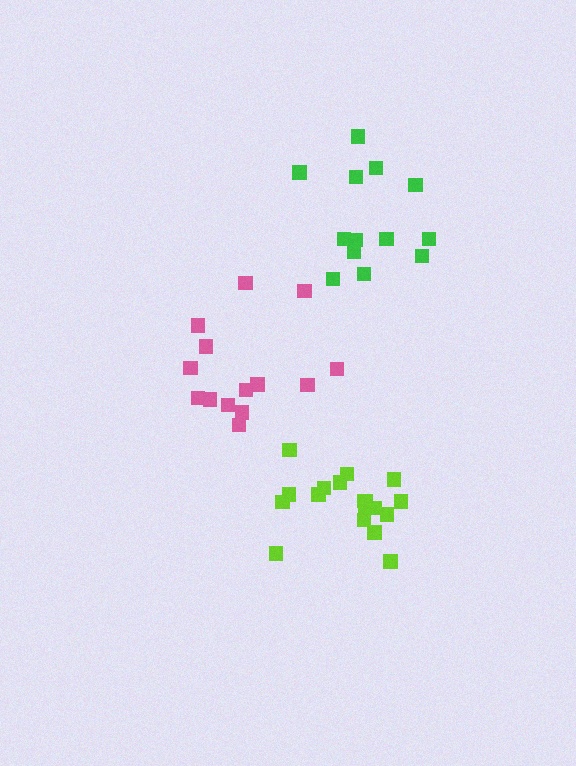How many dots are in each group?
Group 1: 18 dots, Group 2: 14 dots, Group 3: 13 dots (45 total).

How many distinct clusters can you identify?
There are 3 distinct clusters.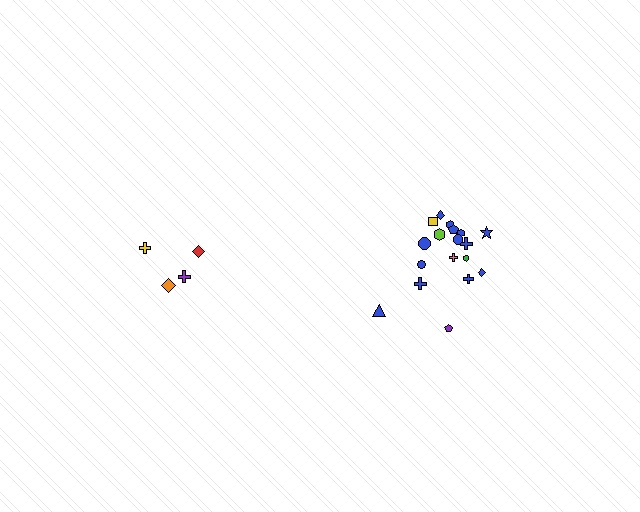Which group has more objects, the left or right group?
The right group.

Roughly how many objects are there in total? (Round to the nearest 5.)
Roughly 20 objects in total.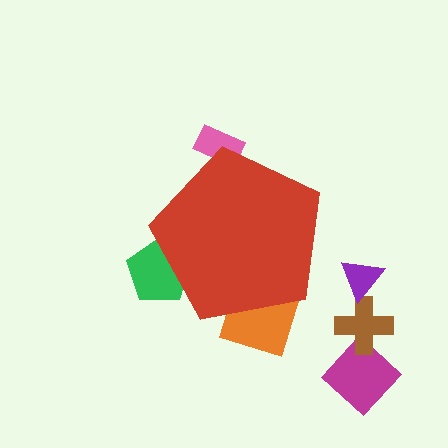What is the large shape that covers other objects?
A red pentagon.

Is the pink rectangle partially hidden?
Yes, the pink rectangle is partially hidden behind the red pentagon.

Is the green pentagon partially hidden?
Yes, the green pentagon is partially hidden behind the red pentagon.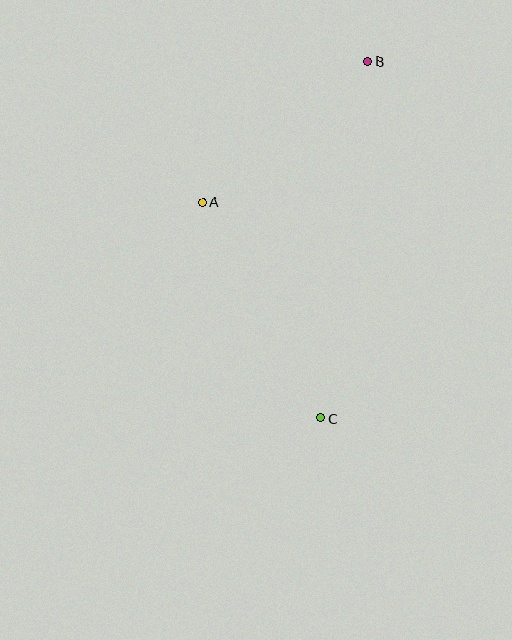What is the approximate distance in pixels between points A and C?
The distance between A and C is approximately 246 pixels.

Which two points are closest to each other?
Points A and B are closest to each other.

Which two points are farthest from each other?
Points B and C are farthest from each other.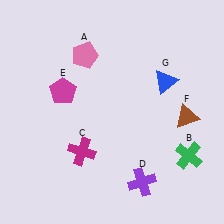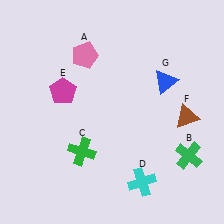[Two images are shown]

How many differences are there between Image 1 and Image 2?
There are 2 differences between the two images.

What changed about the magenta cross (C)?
In Image 1, C is magenta. In Image 2, it changed to green.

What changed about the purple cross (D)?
In Image 1, D is purple. In Image 2, it changed to cyan.